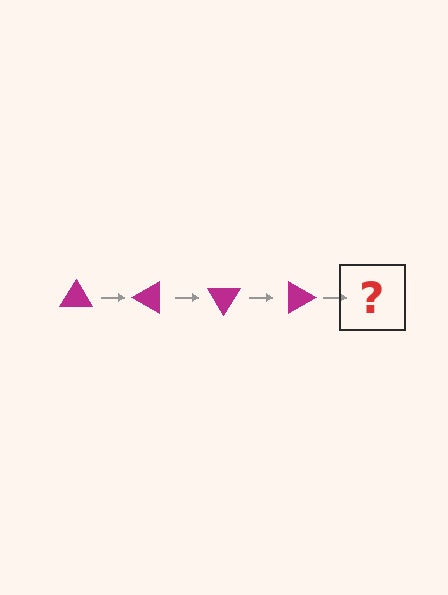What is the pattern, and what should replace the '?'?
The pattern is that the triangle rotates 30 degrees each step. The '?' should be a magenta triangle rotated 120 degrees.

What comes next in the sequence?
The next element should be a magenta triangle rotated 120 degrees.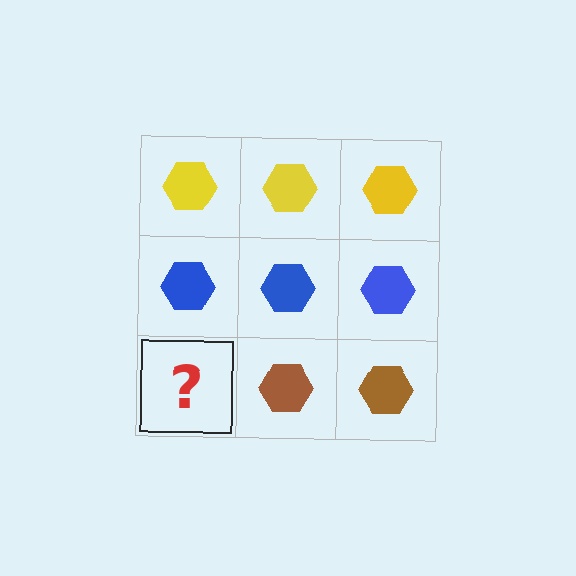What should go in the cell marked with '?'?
The missing cell should contain a brown hexagon.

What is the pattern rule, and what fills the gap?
The rule is that each row has a consistent color. The gap should be filled with a brown hexagon.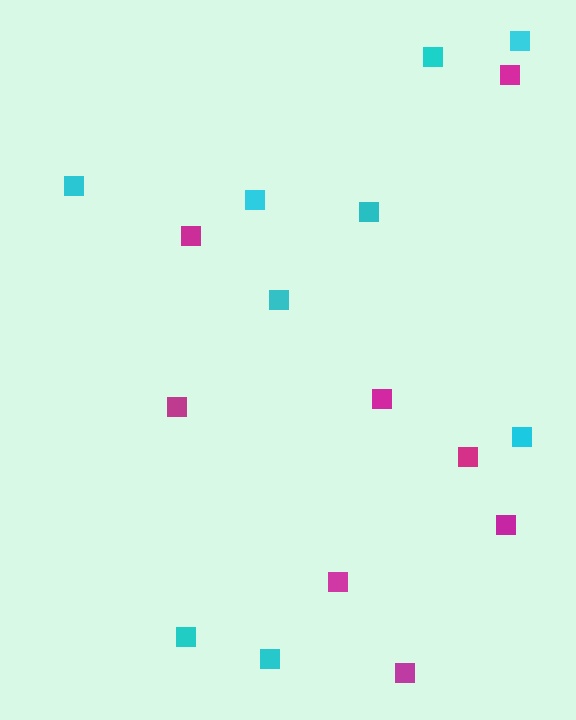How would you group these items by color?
There are 2 groups: one group of magenta squares (8) and one group of cyan squares (9).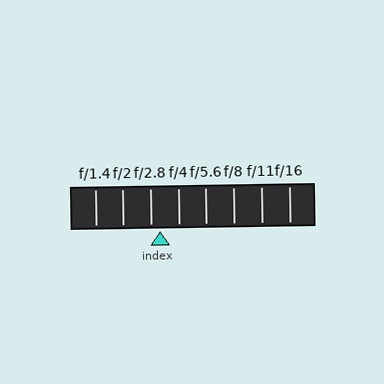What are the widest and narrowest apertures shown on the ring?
The widest aperture shown is f/1.4 and the narrowest is f/16.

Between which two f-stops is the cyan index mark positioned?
The index mark is between f/2.8 and f/4.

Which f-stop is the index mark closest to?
The index mark is closest to f/2.8.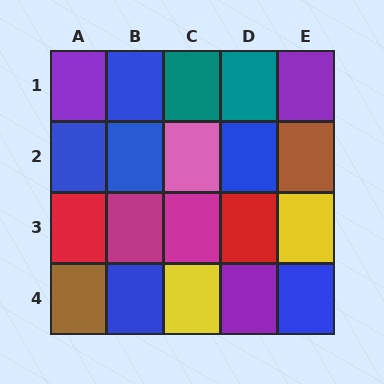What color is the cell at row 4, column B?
Blue.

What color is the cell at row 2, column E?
Brown.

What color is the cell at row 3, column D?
Red.